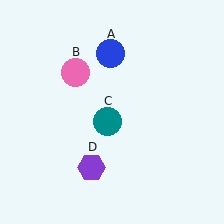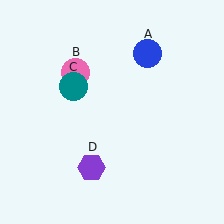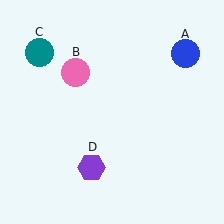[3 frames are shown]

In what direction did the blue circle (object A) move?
The blue circle (object A) moved right.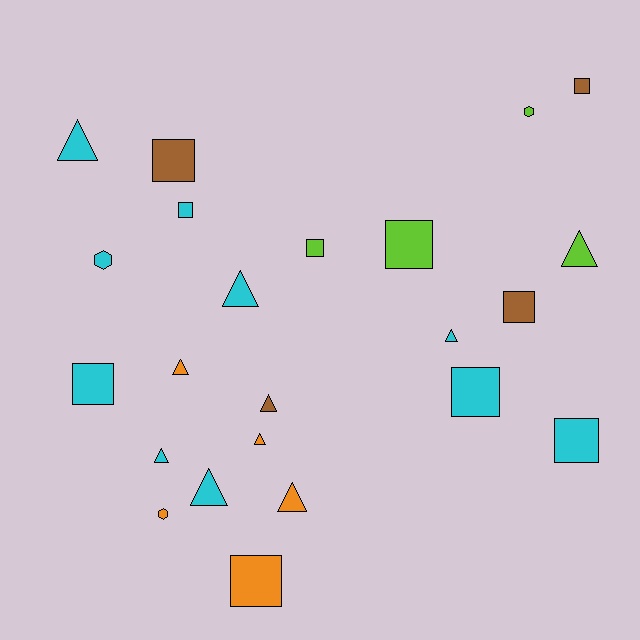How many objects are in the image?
There are 23 objects.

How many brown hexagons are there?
There are no brown hexagons.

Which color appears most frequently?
Cyan, with 10 objects.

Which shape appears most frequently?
Square, with 10 objects.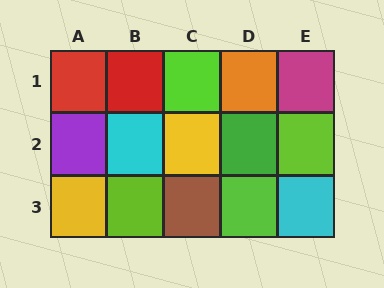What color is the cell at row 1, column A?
Red.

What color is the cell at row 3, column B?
Lime.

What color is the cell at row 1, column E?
Magenta.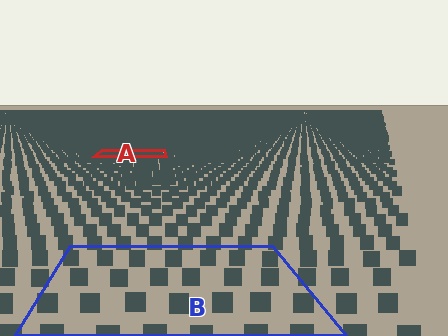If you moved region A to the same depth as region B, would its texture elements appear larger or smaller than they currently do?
They would appear larger. At a closer depth, the same texture elements are projected at a bigger on-screen size.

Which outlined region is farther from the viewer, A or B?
Region A is farther from the viewer — the texture elements inside it appear smaller and more densely packed.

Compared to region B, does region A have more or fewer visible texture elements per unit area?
Region A has more texture elements per unit area — they are packed more densely because it is farther away.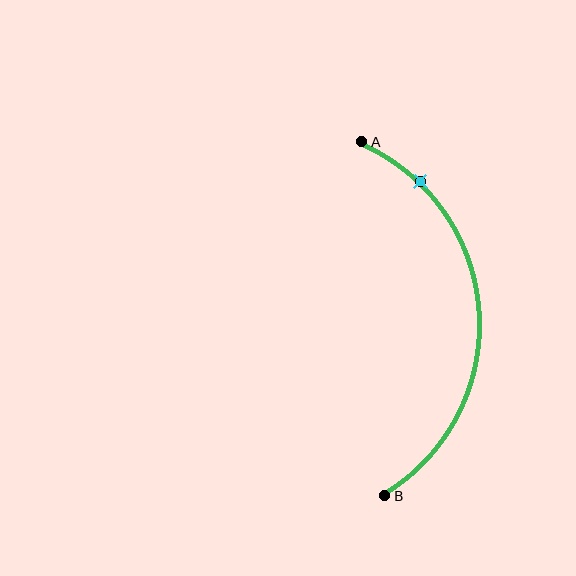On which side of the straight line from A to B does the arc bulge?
The arc bulges to the right of the straight line connecting A and B.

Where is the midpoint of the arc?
The arc midpoint is the point on the curve farthest from the straight line joining A and B. It sits to the right of that line.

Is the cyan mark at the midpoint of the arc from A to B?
No. The cyan mark lies on the arc but is closer to endpoint A. The arc midpoint would be at the point on the curve equidistant along the arc from both A and B.